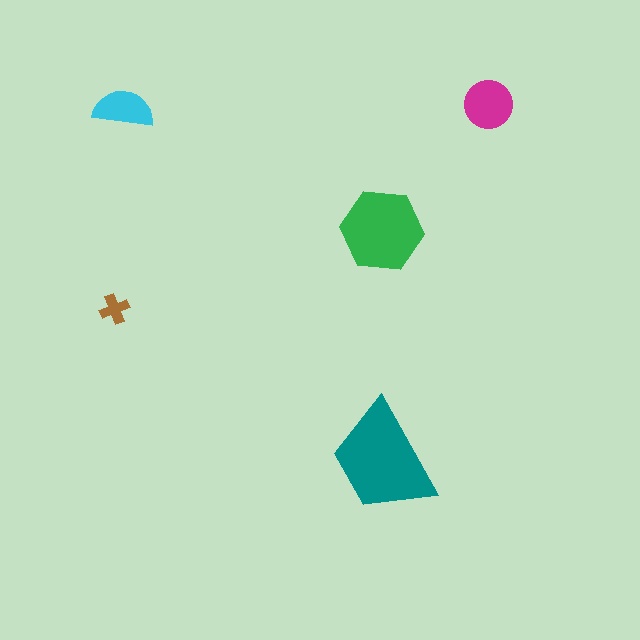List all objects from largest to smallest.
The teal trapezoid, the green hexagon, the magenta circle, the cyan semicircle, the brown cross.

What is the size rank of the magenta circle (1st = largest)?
3rd.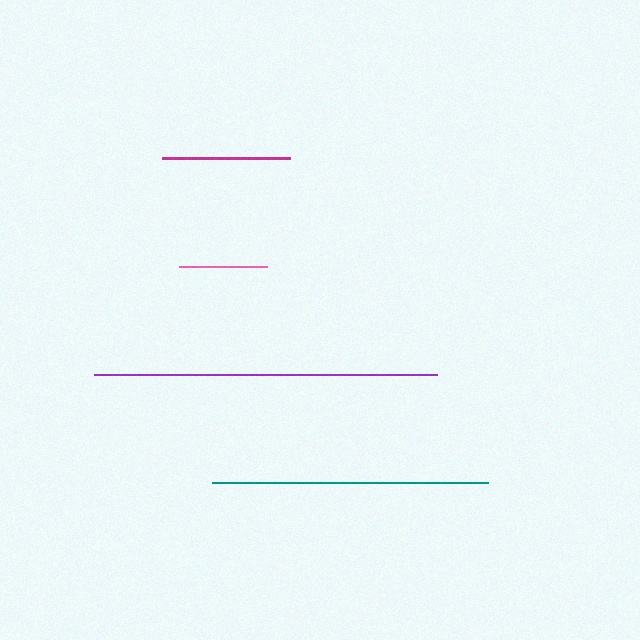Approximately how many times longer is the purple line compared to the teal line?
The purple line is approximately 1.2 times the length of the teal line.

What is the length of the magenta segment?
The magenta segment is approximately 128 pixels long.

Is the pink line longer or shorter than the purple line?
The purple line is longer than the pink line.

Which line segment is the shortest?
The pink line is the shortest at approximately 89 pixels.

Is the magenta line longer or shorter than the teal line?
The teal line is longer than the magenta line.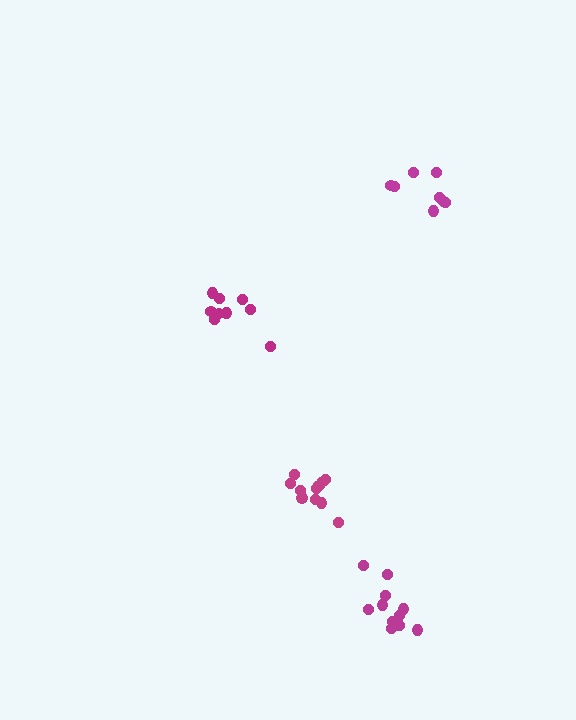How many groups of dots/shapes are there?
There are 4 groups.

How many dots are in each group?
Group 1: 8 dots, Group 2: 12 dots, Group 3: 9 dots, Group 4: 11 dots (40 total).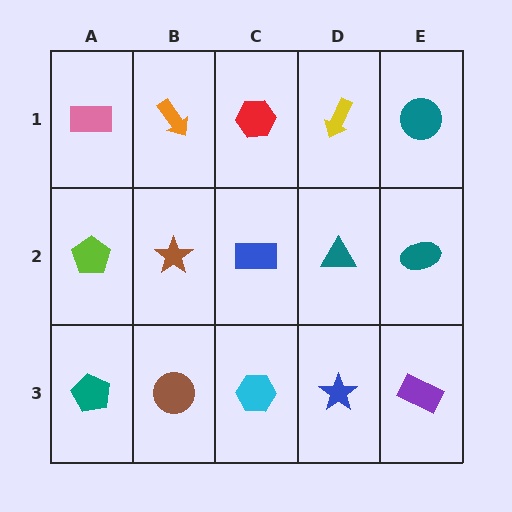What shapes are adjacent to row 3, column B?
A brown star (row 2, column B), a teal pentagon (row 3, column A), a cyan hexagon (row 3, column C).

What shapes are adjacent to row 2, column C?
A red hexagon (row 1, column C), a cyan hexagon (row 3, column C), a brown star (row 2, column B), a teal triangle (row 2, column D).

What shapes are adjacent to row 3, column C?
A blue rectangle (row 2, column C), a brown circle (row 3, column B), a blue star (row 3, column D).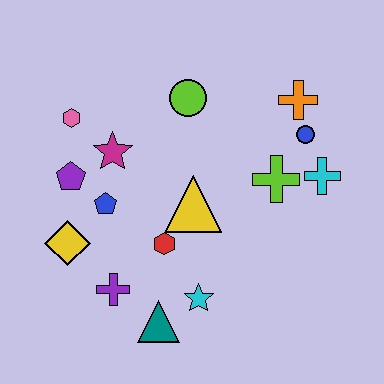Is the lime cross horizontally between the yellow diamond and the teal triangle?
No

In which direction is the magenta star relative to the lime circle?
The magenta star is to the left of the lime circle.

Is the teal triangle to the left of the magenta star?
No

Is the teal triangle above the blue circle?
No